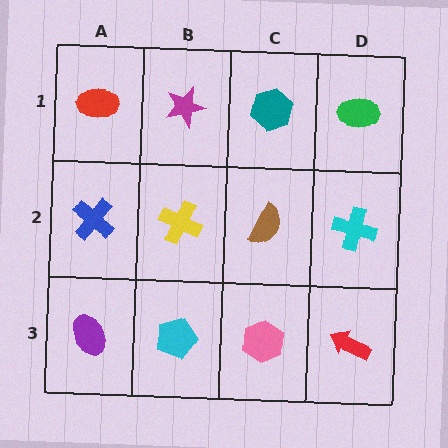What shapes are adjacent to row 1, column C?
A brown semicircle (row 2, column C), a magenta star (row 1, column B), a green ellipse (row 1, column D).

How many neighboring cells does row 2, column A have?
3.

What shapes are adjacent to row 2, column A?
A red ellipse (row 1, column A), a purple ellipse (row 3, column A), a yellow cross (row 2, column B).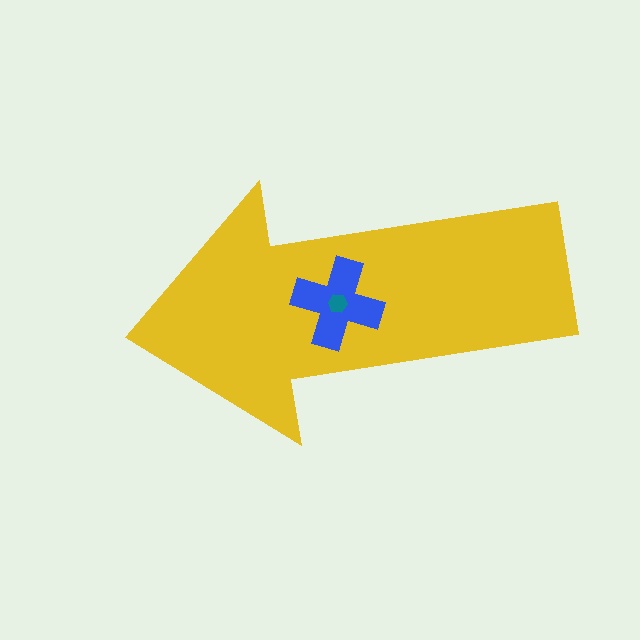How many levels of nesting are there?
3.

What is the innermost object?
The teal hexagon.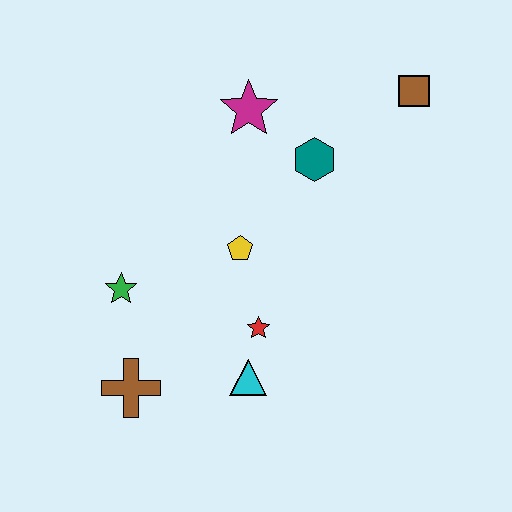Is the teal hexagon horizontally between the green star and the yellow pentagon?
No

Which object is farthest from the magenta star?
The brown cross is farthest from the magenta star.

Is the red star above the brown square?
No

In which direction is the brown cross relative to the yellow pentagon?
The brown cross is below the yellow pentagon.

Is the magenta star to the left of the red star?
Yes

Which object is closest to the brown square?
The teal hexagon is closest to the brown square.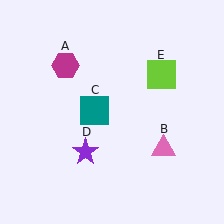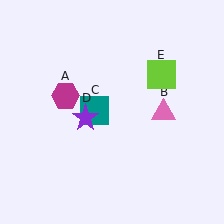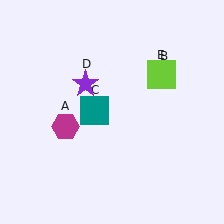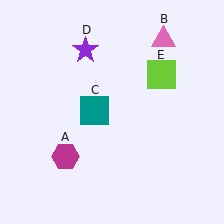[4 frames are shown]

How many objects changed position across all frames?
3 objects changed position: magenta hexagon (object A), pink triangle (object B), purple star (object D).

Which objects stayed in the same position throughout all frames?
Teal square (object C) and lime square (object E) remained stationary.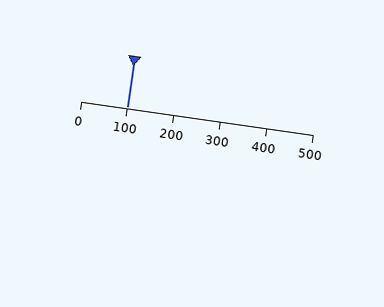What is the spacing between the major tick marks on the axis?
The major ticks are spaced 100 apart.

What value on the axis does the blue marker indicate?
The marker indicates approximately 100.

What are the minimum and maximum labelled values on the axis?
The axis runs from 0 to 500.